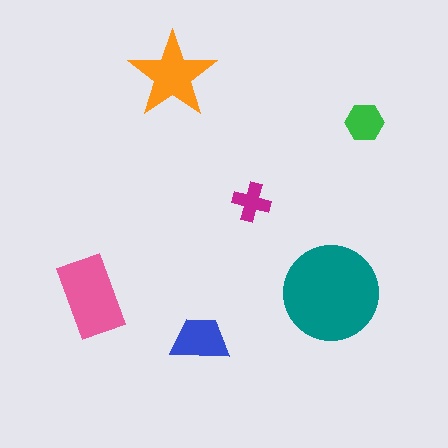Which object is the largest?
The teal circle.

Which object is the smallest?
The magenta cross.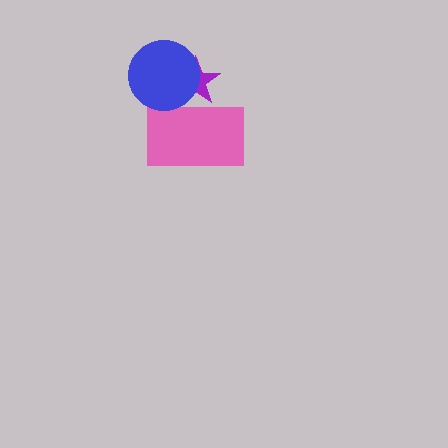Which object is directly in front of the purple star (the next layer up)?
The pink rectangle is directly in front of the purple star.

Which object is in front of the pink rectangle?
The blue circle is in front of the pink rectangle.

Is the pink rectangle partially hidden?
Yes, it is partially covered by another shape.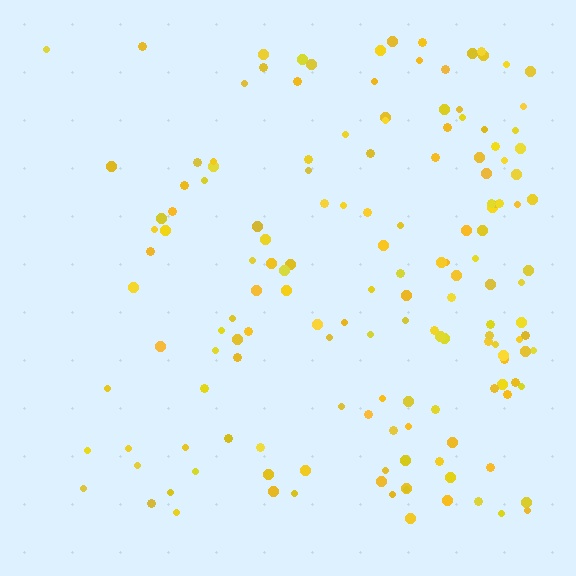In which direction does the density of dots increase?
From left to right, with the right side densest.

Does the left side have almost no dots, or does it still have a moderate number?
Still a moderate number, just noticeably fewer than the right.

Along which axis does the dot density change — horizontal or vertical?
Horizontal.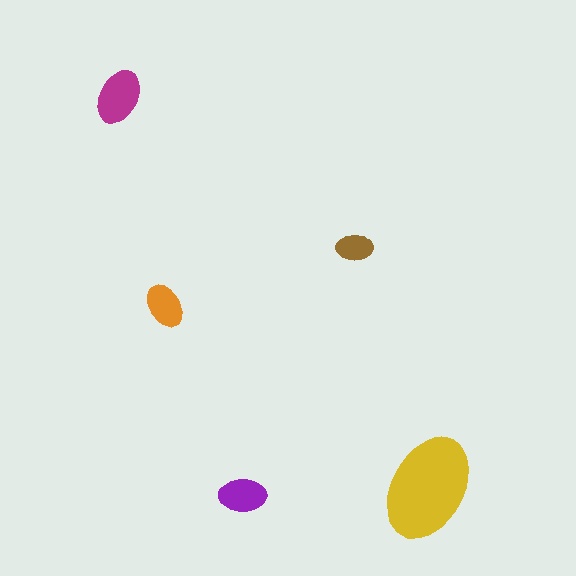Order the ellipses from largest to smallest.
the yellow one, the magenta one, the purple one, the orange one, the brown one.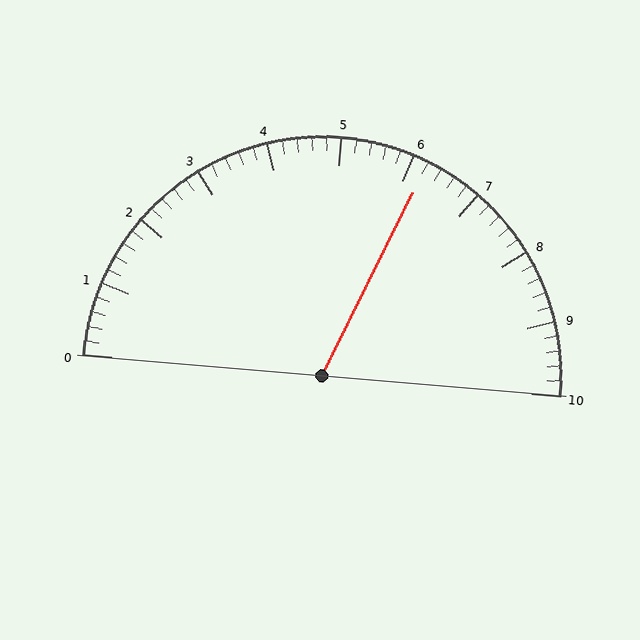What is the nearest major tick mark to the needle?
The nearest major tick mark is 6.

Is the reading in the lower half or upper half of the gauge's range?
The reading is in the upper half of the range (0 to 10).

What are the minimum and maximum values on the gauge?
The gauge ranges from 0 to 10.